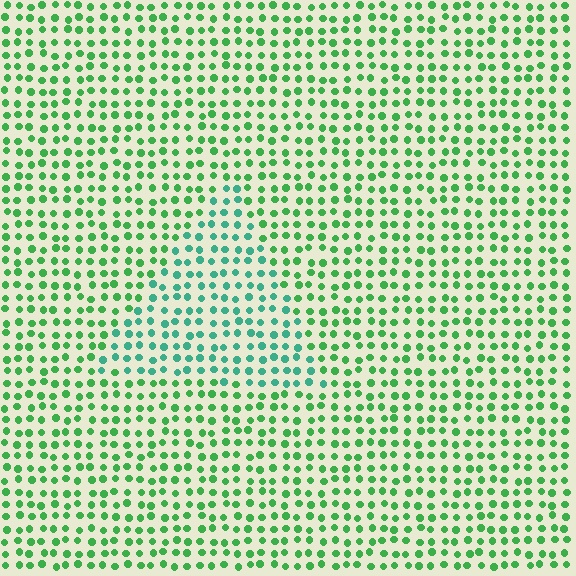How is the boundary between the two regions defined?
The boundary is defined purely by a slight shift in hue (about 34 degrees). Spacing, size, and orientation are identical on both sides.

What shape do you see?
I see a triangle.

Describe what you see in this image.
The image is filled with small green elements in a uniform arrangement. A triangle-shaped region is visible where the elements are tinted to a slightly different hue, forming a subtle color boundary.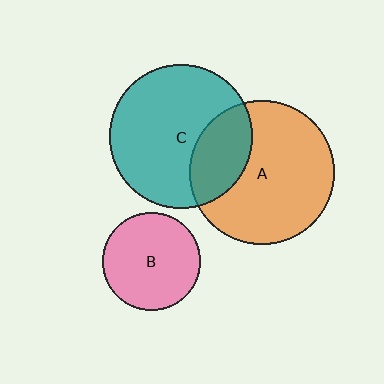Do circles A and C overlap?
Yes.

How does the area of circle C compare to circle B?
Approximately 2.1 times.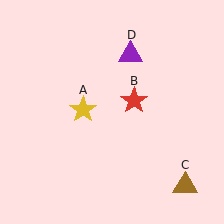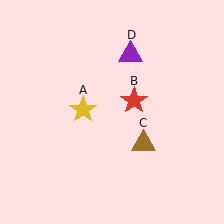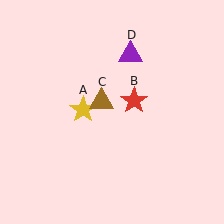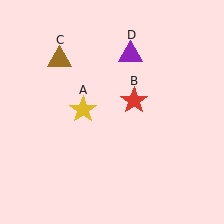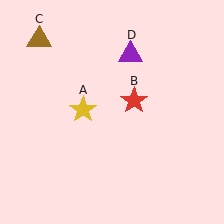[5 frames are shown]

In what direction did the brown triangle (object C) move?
The brown triangle (object C) moved up and to the left.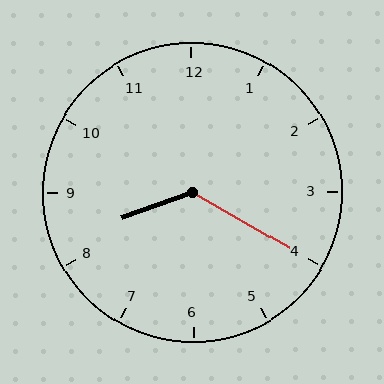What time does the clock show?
8:20.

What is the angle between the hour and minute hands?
Approximately 130 degrees.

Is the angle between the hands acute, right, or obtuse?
It is obtuse.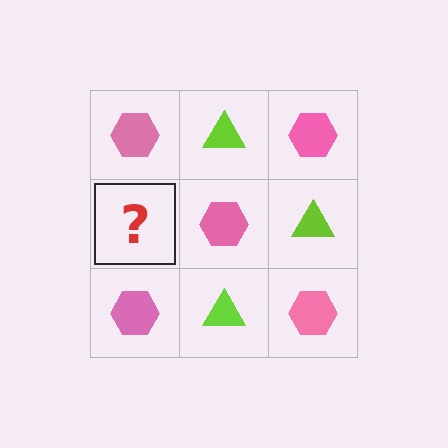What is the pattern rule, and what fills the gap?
The rule is that it alternates pink hexagon and lime triangle in a checkerboard pattern. The gap should be filled with a lime triangle.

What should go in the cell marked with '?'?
The missing cell should contain a lime triangle.